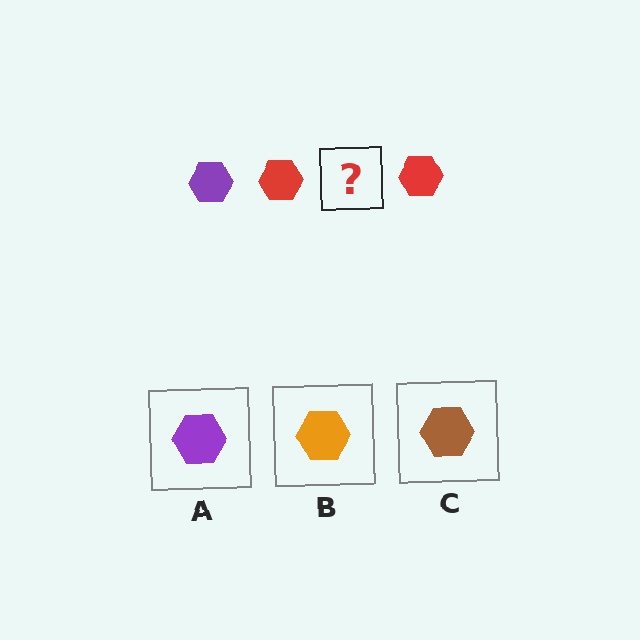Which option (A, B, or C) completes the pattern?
A.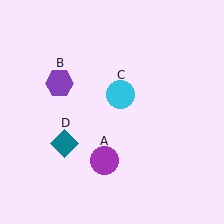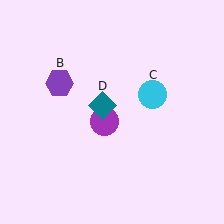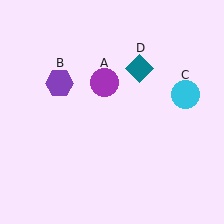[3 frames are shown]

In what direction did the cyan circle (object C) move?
The cyan circle (object C) moved right.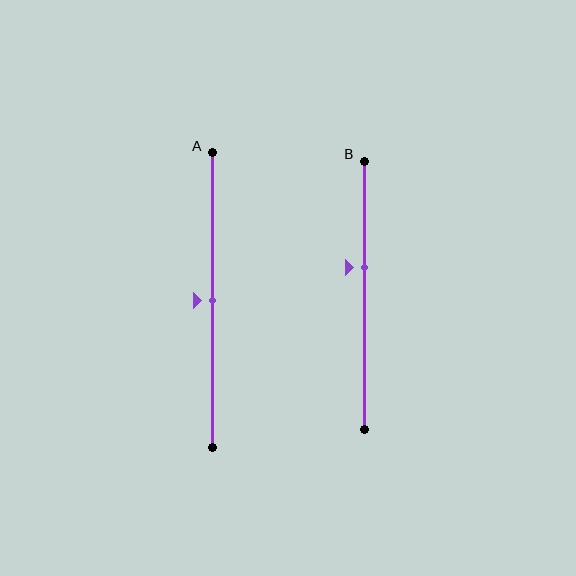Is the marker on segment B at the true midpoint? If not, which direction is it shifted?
No, the marker on segment B is shifted upward by about 11% of the segment length.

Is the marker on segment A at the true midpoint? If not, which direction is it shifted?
Yes, the marker on segment A is at the true midpoint.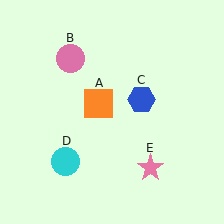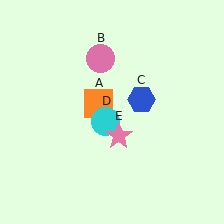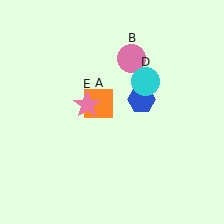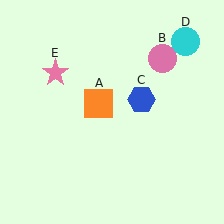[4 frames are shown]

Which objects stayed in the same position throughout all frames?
Orange square (object A) and blue hexagon (object C) remained stationary.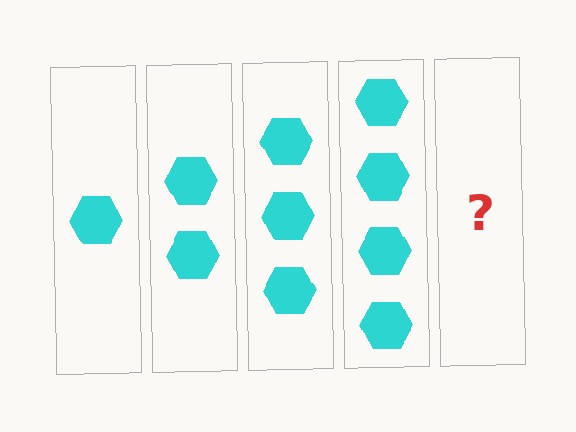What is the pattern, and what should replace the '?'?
The pattern is that each step adds one more hexagon. The '?' should be 5 hexagons.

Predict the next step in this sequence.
The next step is 5 hexagons.